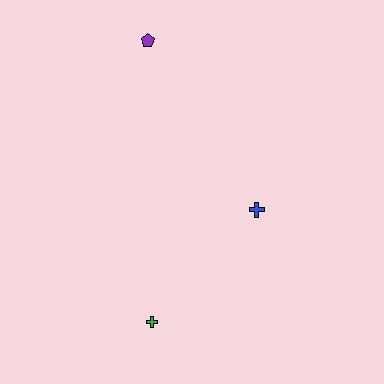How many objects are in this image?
There are 3 objects.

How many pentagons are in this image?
There is 1 pentagon.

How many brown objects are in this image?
There are no brown objects.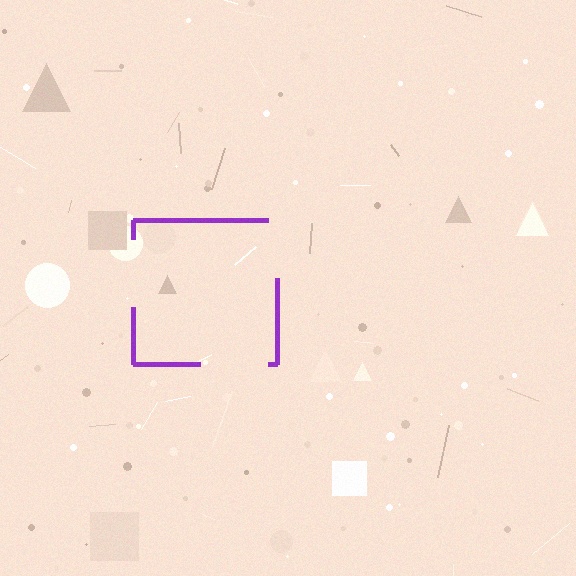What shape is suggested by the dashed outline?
The dashed outline suggests a square.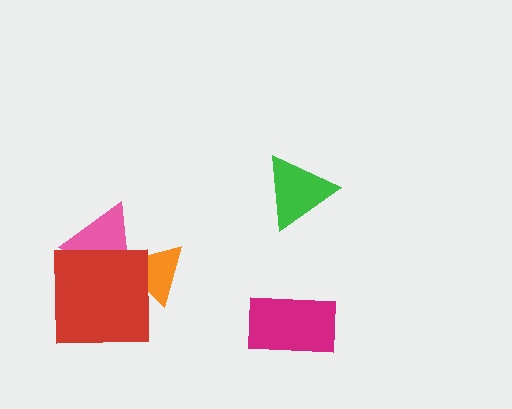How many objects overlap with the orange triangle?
2 objects overlap with the orange triangle.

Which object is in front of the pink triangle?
The red square is in front of the pink triangle.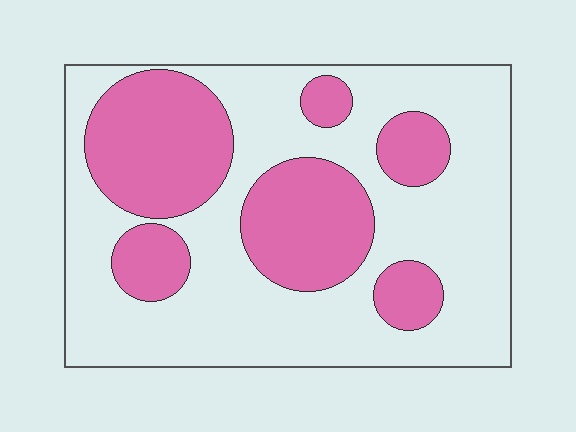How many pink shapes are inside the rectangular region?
6.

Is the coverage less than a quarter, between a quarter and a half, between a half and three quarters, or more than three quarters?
Between a quarter and a half.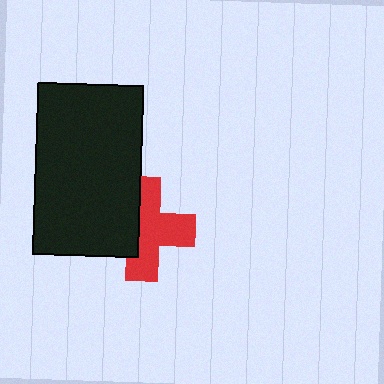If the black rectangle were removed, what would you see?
You would see the complete red cross.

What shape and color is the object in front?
The object in front is a black rectangle.